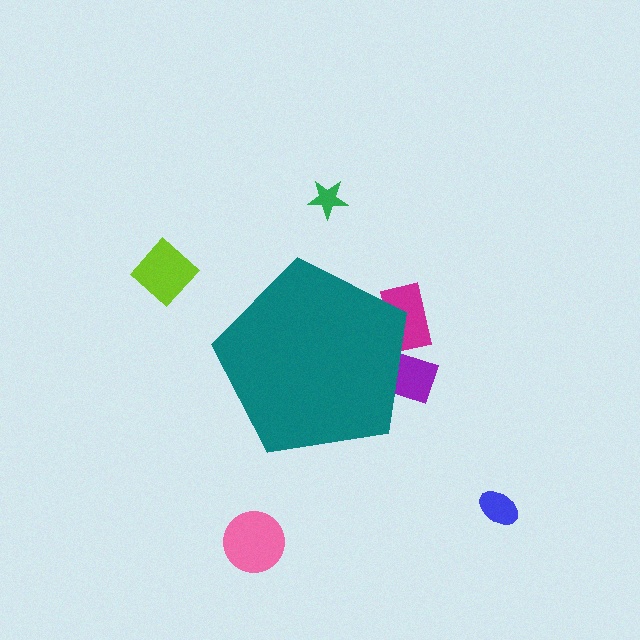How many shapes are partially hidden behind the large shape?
2 shapes are partially hidden.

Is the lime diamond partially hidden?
No, the lime diamond is fully visible.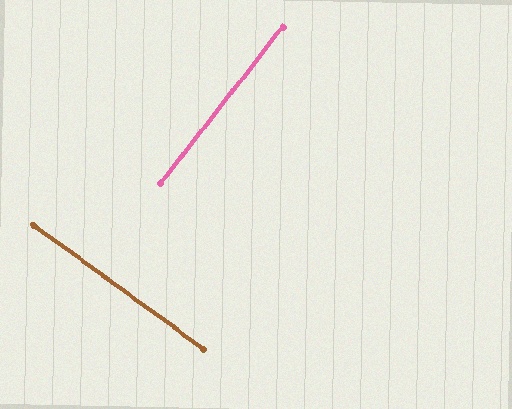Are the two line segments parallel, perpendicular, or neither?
Perpendicular — they meet at approximately 88°.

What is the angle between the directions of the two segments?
Approximately 88 degrees.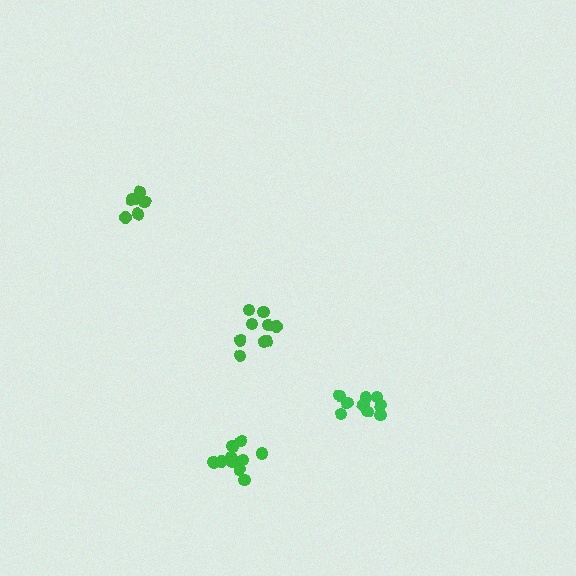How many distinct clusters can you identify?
There are 4 distinct clusters.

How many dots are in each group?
Group 1: 9 dots, Group 2: 6 dots, Group 3: 11 dots, Group 4: 9 dots (35 total).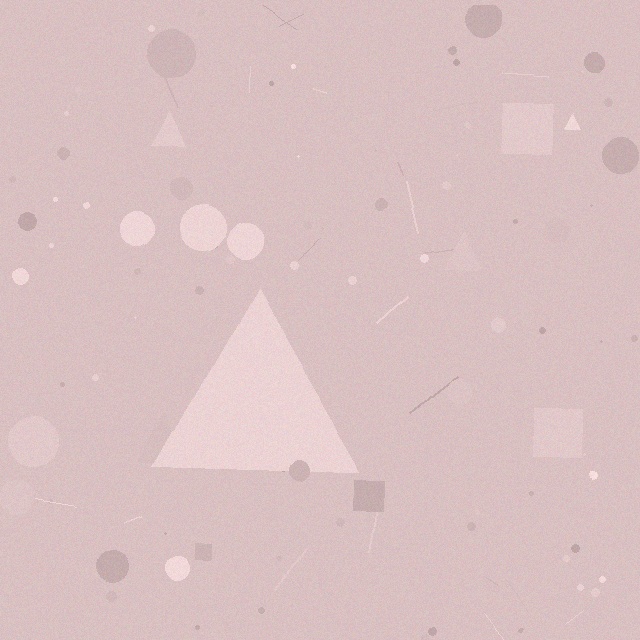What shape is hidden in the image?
A triangle is hidden in the image.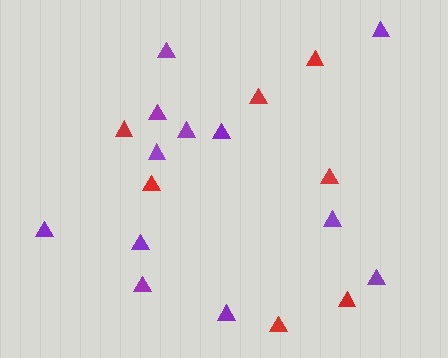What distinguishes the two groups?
There are 2 groups: one group of purple triangles (12) and one group of red triangles (7).